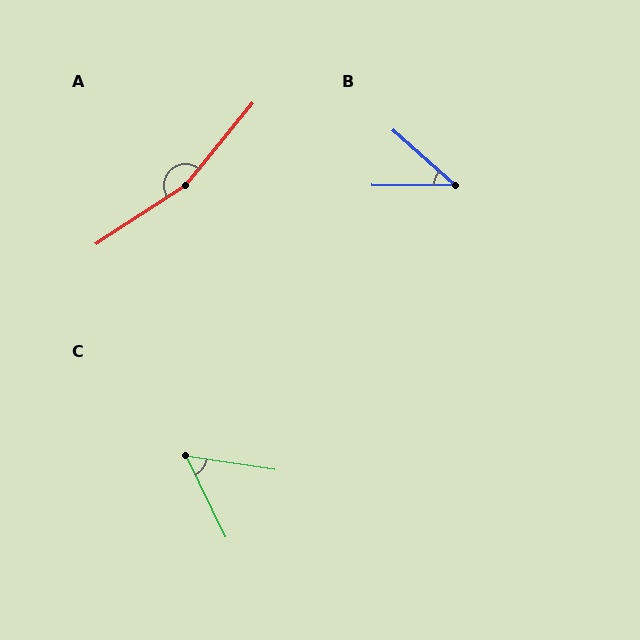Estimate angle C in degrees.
Approximately 55 degrees.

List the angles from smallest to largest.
B (41°), C (55°), A (162°).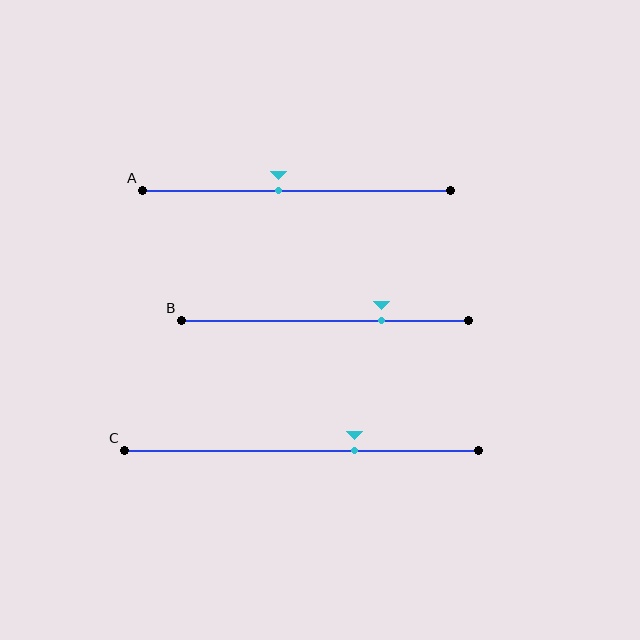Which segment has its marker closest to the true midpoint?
Segment A has its marker closest to the true midpoint.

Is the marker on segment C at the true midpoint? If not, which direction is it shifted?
No, the marker on segment C is shifted to the right by about 15% of the segment length.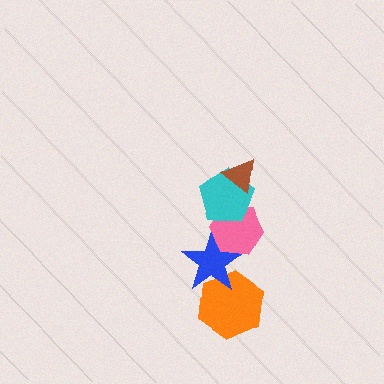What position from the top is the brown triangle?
The brown triangle is 1st from the top.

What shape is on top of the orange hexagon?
The blue star is on top of the orange hexagon.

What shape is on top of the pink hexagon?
The cyan pentagon is on top of the pink hexagon.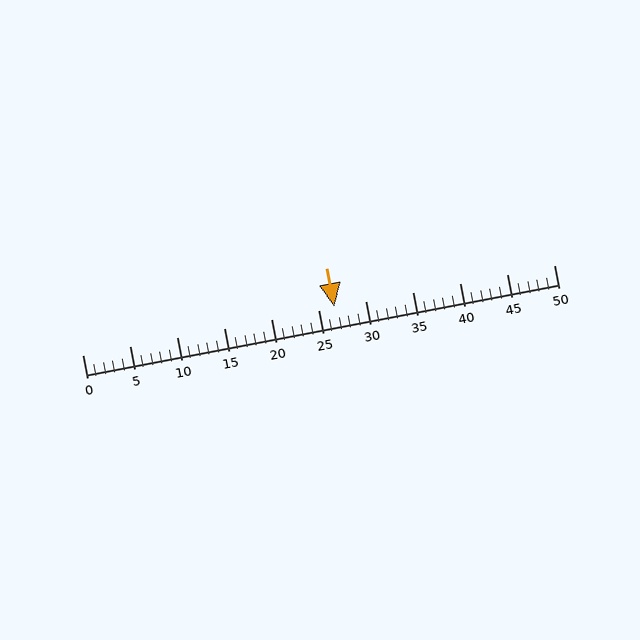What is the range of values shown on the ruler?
The ruler shows values from 0 to 50.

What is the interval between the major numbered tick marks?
The major tick marks are spaced 5 units apart.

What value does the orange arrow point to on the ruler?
The orange arrow points to approximately 27.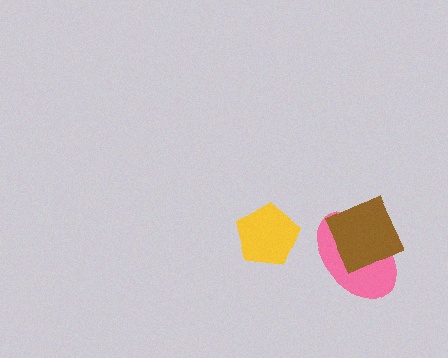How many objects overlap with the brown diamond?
1 object overlaps with the brown diamond.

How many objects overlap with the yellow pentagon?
0 objects overlap with the yellow pentagon.